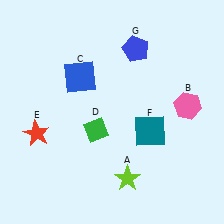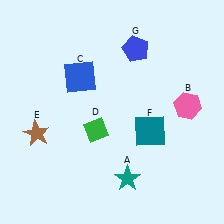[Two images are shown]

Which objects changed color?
A changed from lime to teal. E changed from red to brown.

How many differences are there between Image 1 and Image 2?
There are 2 differences between the two images.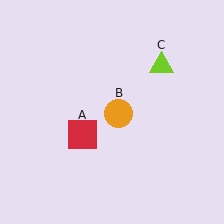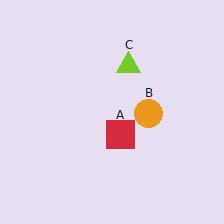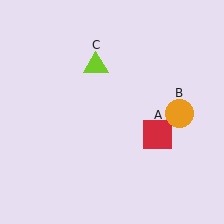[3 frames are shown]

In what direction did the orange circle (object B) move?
The orange circle (object B) moved right.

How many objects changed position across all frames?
3 objects changed position: red square (object A), orange circle (object B), lime triangle (object C).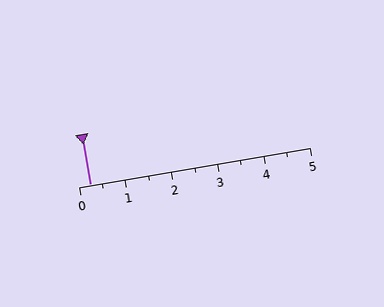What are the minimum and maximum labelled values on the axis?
The axis runs from 0 to 5.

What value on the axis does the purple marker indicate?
The marker indicates approximately 0.2.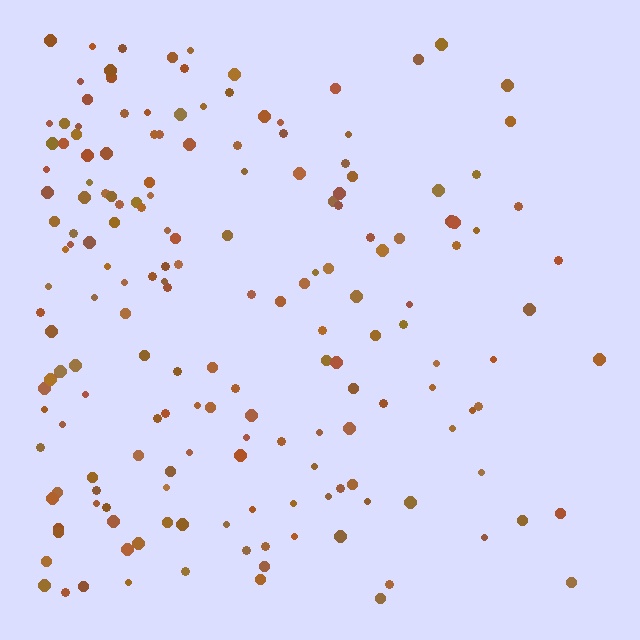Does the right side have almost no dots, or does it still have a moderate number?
Still a moderate number, just noticeably fewer than the left.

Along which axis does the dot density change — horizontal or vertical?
Horizontal.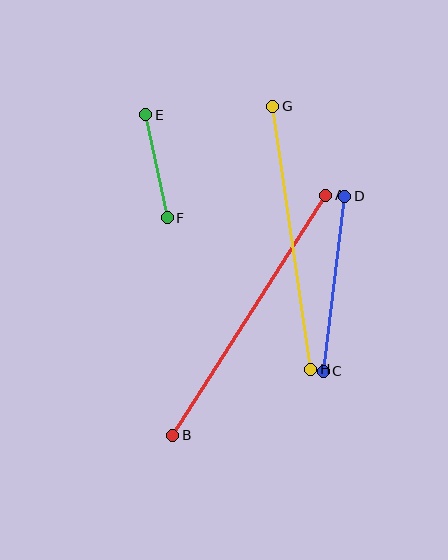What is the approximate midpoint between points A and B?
The midpoint is at approximately (249, 315) pixels.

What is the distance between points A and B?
The distance is approximately 285 pixels.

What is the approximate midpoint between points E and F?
The midpoint is at approximately (157, 166) pixels.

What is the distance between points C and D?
The distance is approximately 176 pixels.